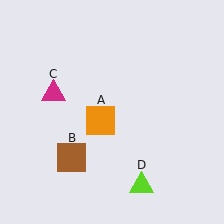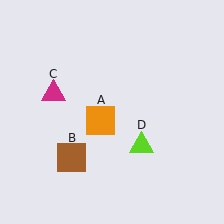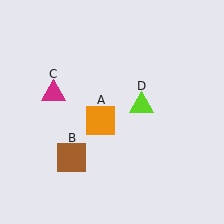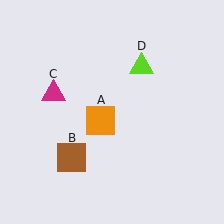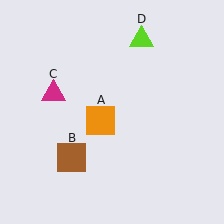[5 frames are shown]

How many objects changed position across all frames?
1 object changed position: lime triangle (object D).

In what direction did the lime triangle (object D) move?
The lime triangle (object D) moved up.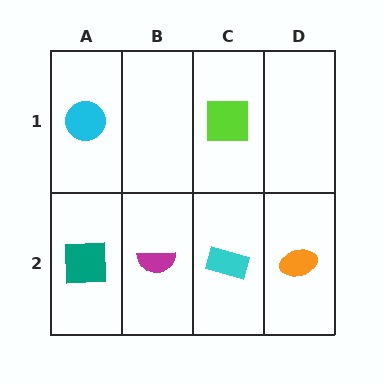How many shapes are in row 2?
4 shapes.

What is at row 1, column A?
A cyan circle.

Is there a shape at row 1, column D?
No, that cell is empty.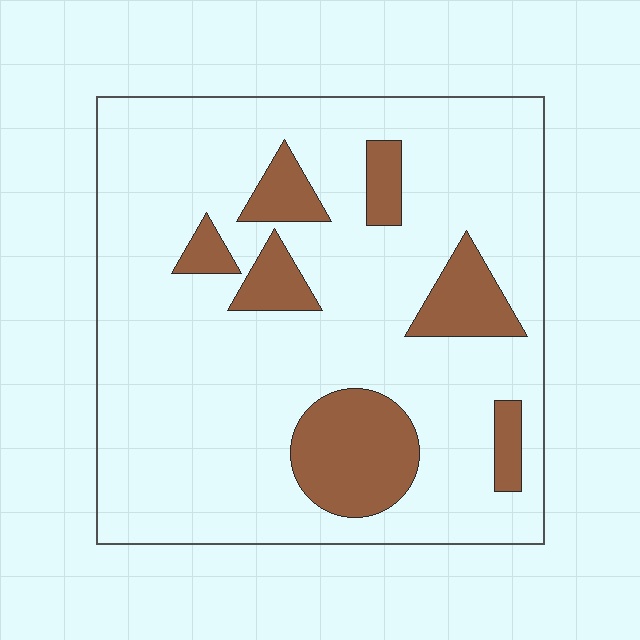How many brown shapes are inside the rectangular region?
7.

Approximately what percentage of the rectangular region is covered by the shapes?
Approximately 20%.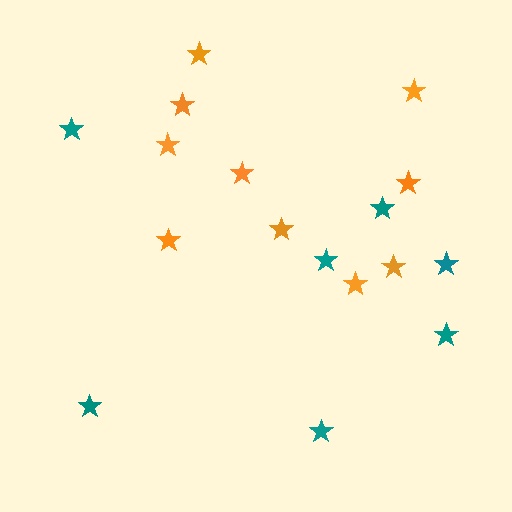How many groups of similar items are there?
There are 2 groups: one group of orange stars (10) and one group of teal stars (7).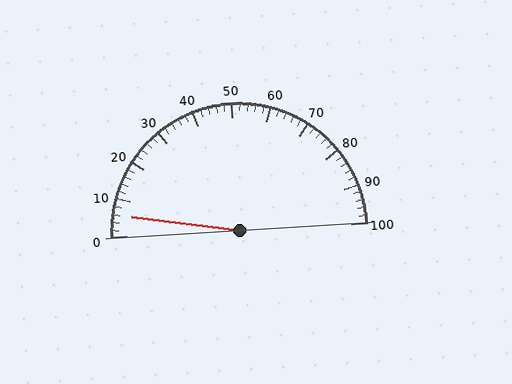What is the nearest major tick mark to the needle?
The nearest major tick mark is 10.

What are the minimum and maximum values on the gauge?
The gauge ranges from 0 to 100.